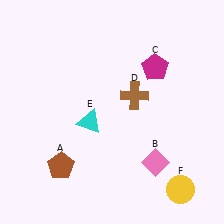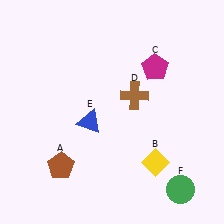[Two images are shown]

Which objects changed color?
B changed from pink to yellow. E changed from cyan to blue. F changed from yellow to green.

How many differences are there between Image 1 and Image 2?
There are 3 differences between the two images.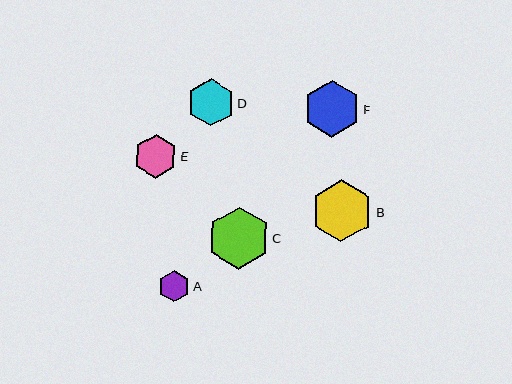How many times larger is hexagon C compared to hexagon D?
Hexagon C is approximately 1.3 times the size of hexagon D.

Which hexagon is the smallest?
Hexagon A is the smallest with a size of approximately 32 pixels.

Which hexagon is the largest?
Hexagon C is the largest with a size of approximately 62 pixels.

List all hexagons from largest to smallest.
From largest to smallest: C, B, F, D, E, A.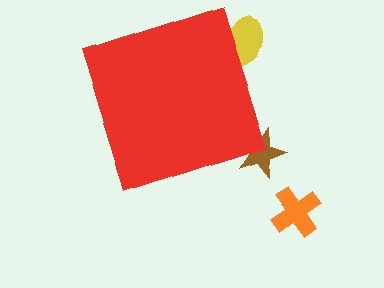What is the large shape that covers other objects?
A red diamond.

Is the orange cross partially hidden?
No, the orange cross is fully visible.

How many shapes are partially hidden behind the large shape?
2 shapes are partially hidden.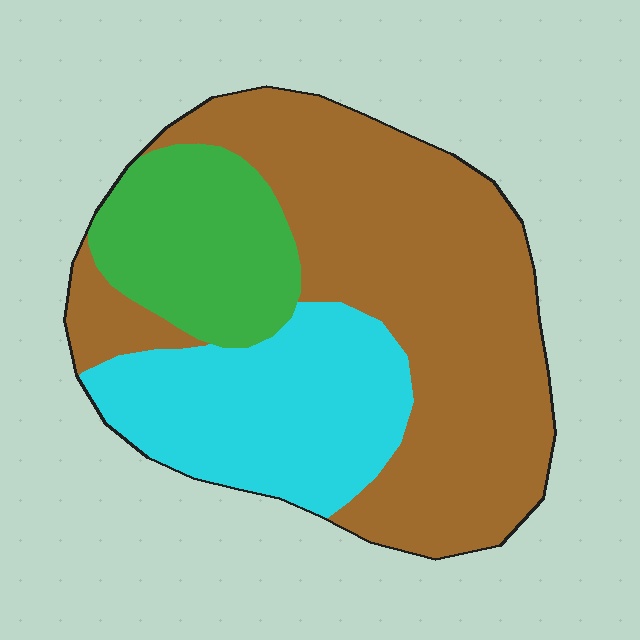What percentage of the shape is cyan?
Cyan covers around 25% of the shape.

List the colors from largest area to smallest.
From largest to smallest: brown, cyan, green.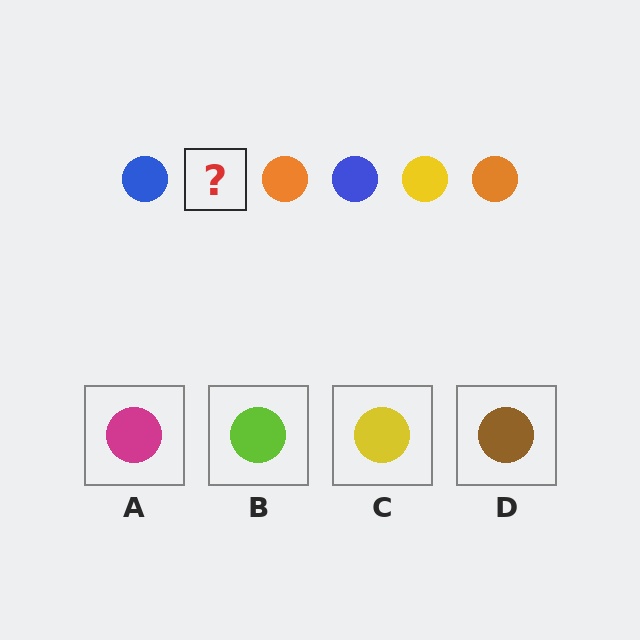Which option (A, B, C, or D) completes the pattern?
C.